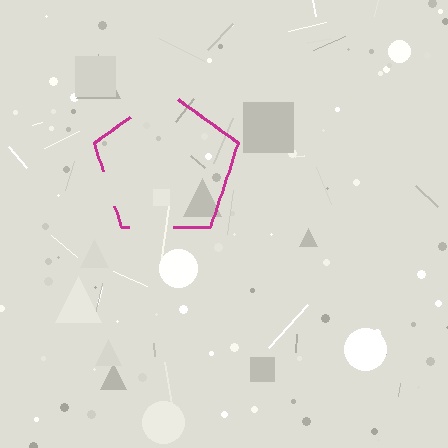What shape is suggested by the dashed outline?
The dashed outline suggests a pentagon.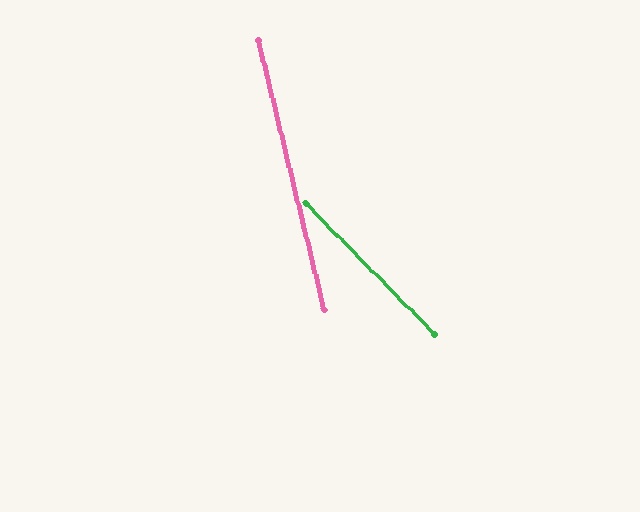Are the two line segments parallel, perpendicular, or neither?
Neither parallel nor perpendicular — they differ by about 31°.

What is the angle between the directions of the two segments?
Approximately 31 degrees.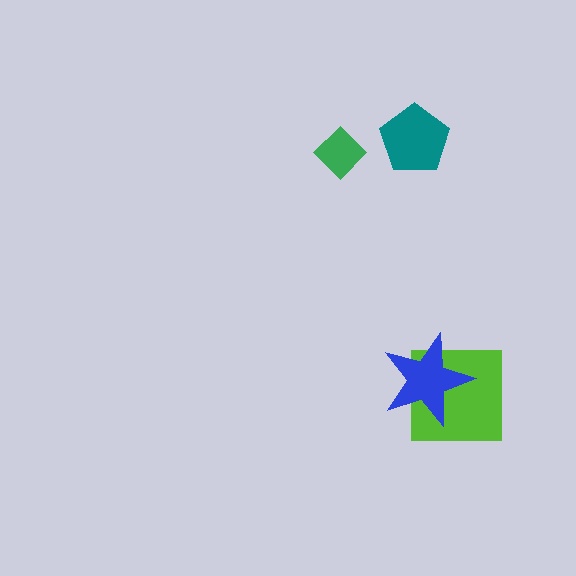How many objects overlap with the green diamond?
0 objects overlap with the green diamond.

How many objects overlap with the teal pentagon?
0 objects overlap with the teal pentagon.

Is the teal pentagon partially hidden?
No, no other shape covers it.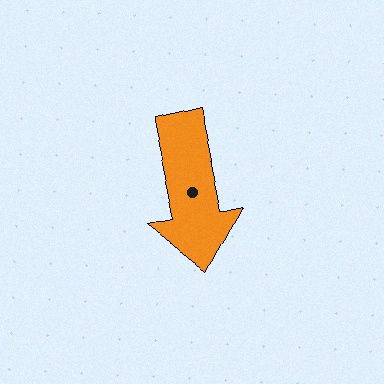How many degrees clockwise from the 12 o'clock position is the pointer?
Approximately 168 degrees.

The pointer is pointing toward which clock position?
Roughly 6 o'clock.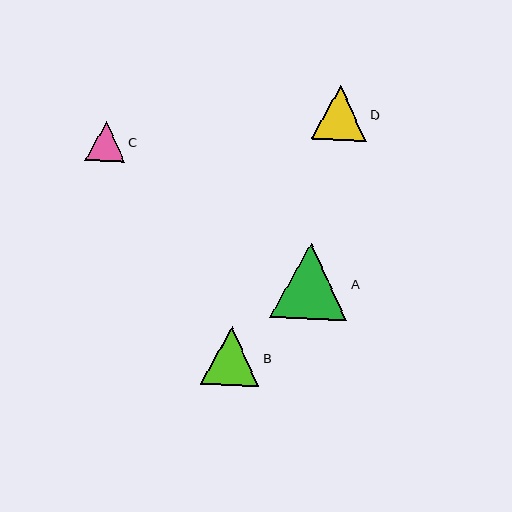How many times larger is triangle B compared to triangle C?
Triangle B is approximately 1.5 times the size of triangle C.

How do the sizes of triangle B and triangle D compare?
Triangle B and triangle D are approximately the same size.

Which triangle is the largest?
Triangle A is the largest with a size of approximately 76 pixels.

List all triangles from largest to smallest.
From largest to smallest: A, B, D, C.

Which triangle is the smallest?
Triangle C is the smallest with a size of approximately 40 pixels.